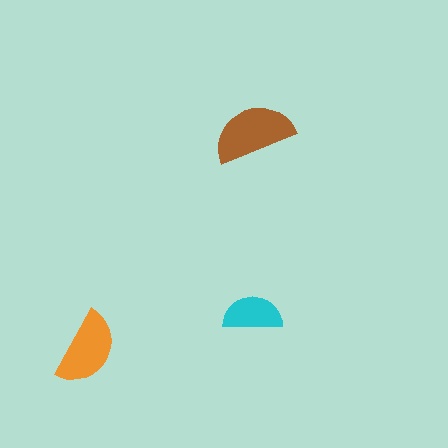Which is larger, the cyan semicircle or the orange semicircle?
The orange one.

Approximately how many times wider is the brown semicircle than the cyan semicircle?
About 1.5 times wider.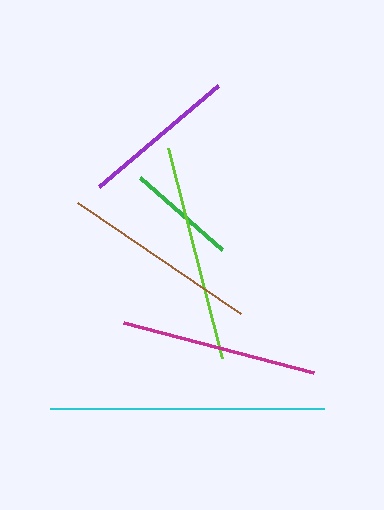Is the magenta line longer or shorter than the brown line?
The brown line is longer than the magenta line.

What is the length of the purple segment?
The purple segment is approximately 156 pixels long.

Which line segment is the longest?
The cyan line is the longest at approximately 275 pixels.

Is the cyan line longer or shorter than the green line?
The cyan line is longer than the green line.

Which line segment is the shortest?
The green line is the shortest at approximately 109 pixels.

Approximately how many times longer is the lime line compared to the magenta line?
The lime line is approximately 1.1 times the length of the magenta line.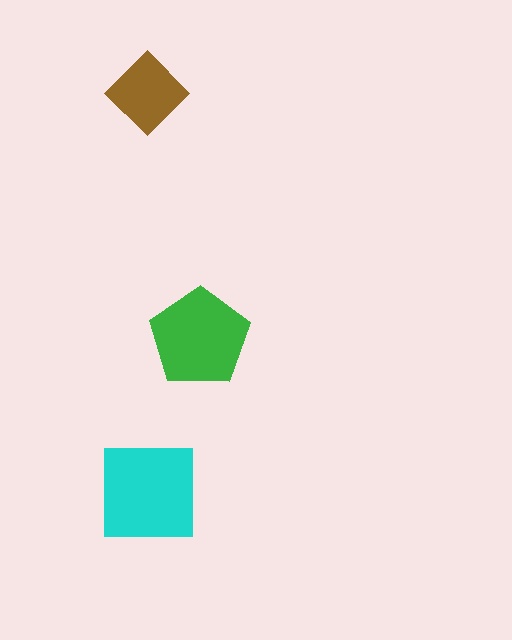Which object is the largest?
The cyan square.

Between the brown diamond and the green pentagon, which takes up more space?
The green pentagon.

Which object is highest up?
The brown diamond is topmost.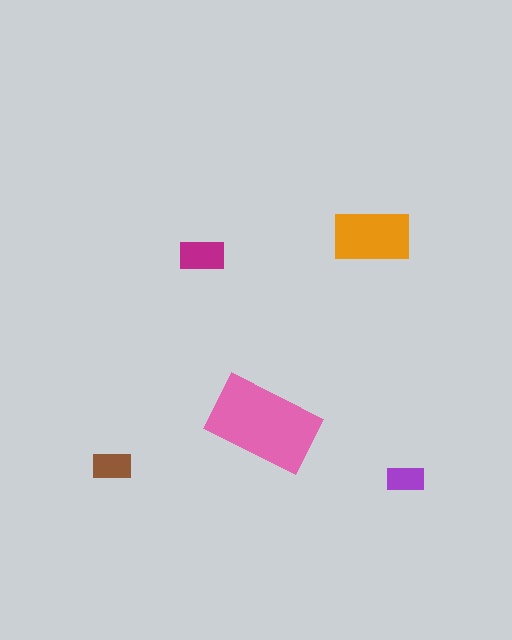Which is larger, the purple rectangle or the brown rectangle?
The brown one.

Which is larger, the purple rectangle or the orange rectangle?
The orange one.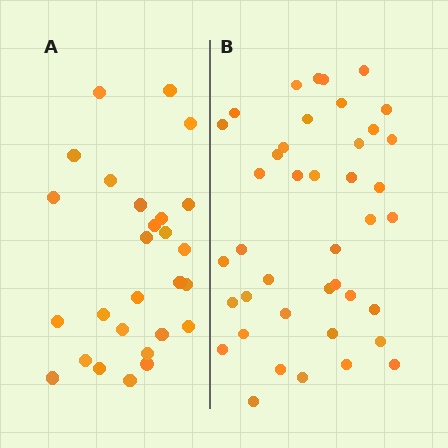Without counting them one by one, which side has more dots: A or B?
Region B (the right region) has more dots.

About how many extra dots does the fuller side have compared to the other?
Region B has approximately 15 more dots than region A.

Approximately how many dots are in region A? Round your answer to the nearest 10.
About 30 dots. (The exact count is 27, which rounds to 30.)